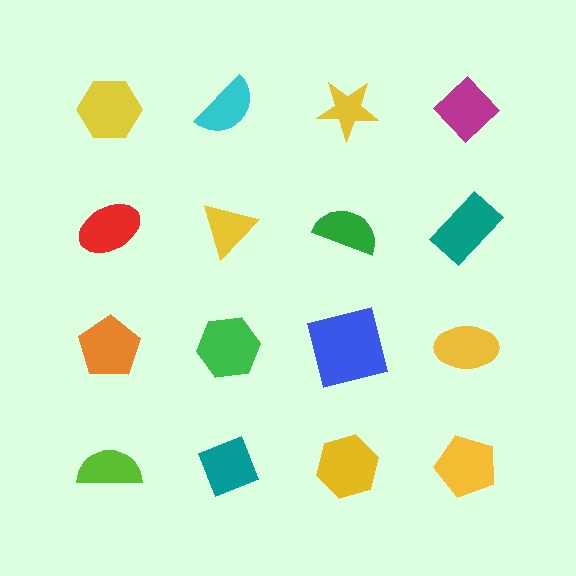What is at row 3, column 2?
A green hexagon.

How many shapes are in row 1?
4 shapes.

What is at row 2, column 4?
A teal rectangle.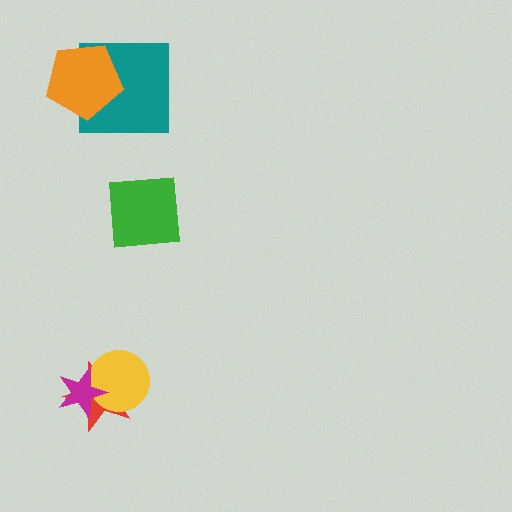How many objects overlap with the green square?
0 objects overlap with the green square.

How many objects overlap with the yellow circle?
2 objects overlap with the yellow circle.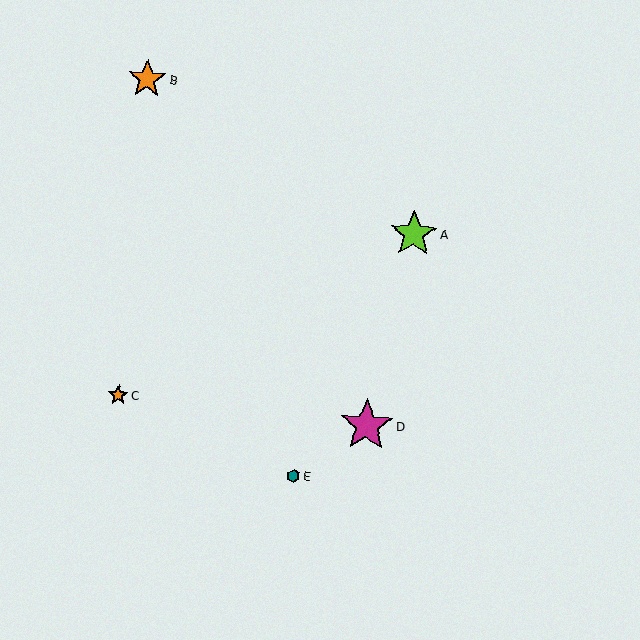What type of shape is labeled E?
Shape E is a teal hexagon.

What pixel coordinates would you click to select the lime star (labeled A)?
Click at (414, 234) to select the lime star A.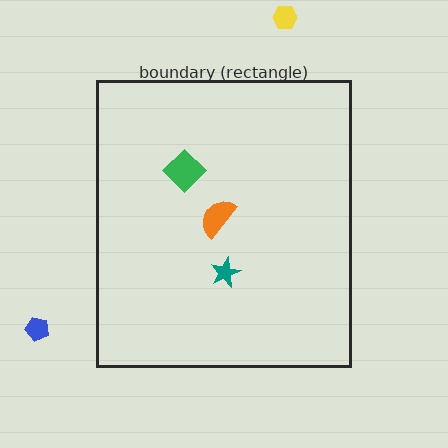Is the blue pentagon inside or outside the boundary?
Outside.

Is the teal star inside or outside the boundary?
Inside.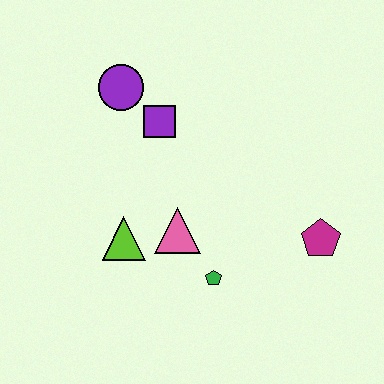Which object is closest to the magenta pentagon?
The green pentagon is closest to the magenta pentagon.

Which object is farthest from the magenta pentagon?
The purple circle is farthest from the magenta pentagon.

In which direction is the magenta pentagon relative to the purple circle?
The magenta pentagon is to the right of the purple circle.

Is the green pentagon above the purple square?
No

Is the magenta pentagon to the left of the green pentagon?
No